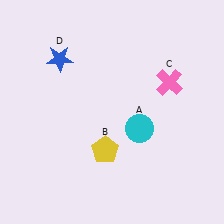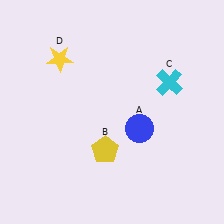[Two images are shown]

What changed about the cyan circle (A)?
In Image 1, A is cyan. In Image 2, it changed to blue.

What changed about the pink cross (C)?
In Image 1, C is pink. In Image 2, it changed to cyan.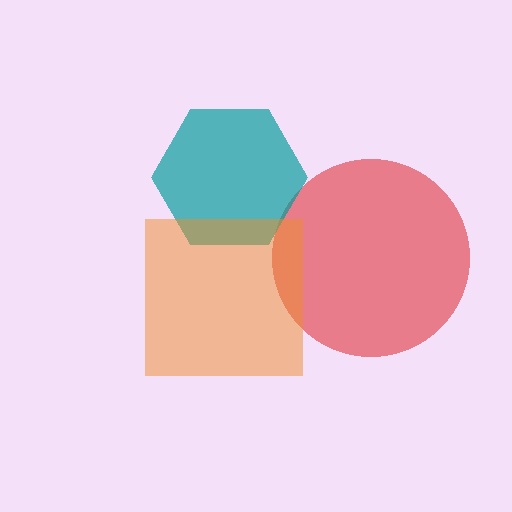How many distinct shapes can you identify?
There are 3 distinct shapes: a red circle, a teal hexagon, an orange square.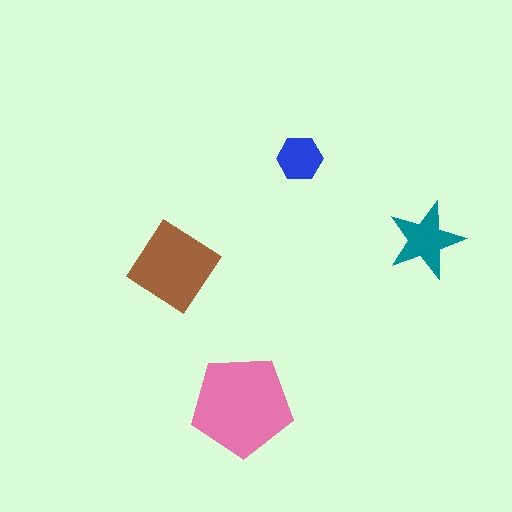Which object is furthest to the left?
The brown diamond is leftmost.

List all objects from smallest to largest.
The blue hexagon, the teal star, the brown diamond, the pink pentagon.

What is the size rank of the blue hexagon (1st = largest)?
4th.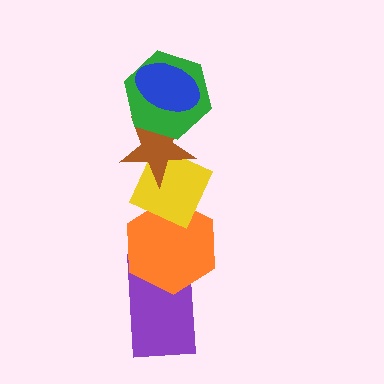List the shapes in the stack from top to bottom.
From top to bottom: the blue ellipse, the green hexagon, the brown star, the yellow diamond, the orange hexagon, the purple rectangle.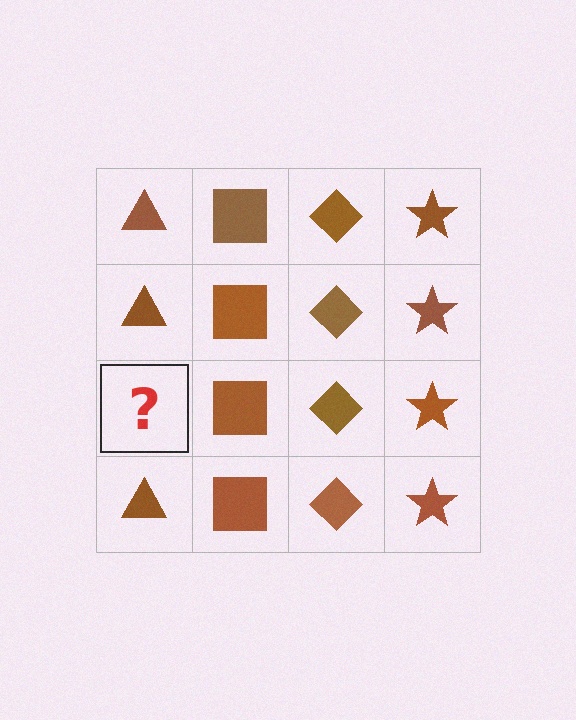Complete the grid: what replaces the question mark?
The question mark should be replaced with a brown triangle.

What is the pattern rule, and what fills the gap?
The rule is that each column has a consistent shape. The gap should be filled with a brown triangle.